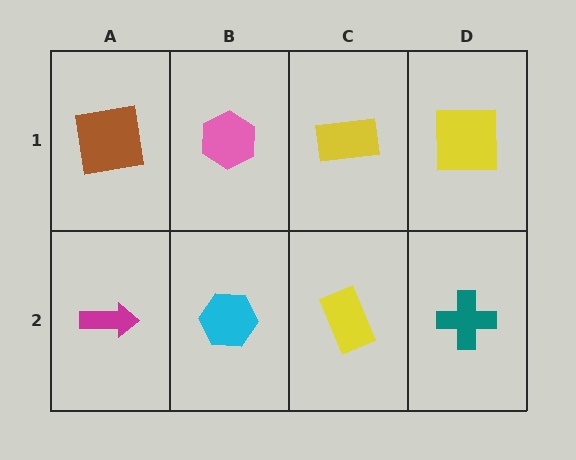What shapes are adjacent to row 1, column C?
A yellow rectangle (row 2, column C), a pink hexagon (row 1, column B), a yellow square (row 1, column D).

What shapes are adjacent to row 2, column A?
A brown square (row 1, column A), a cyan hexagon (row 2, column B).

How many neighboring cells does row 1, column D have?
2.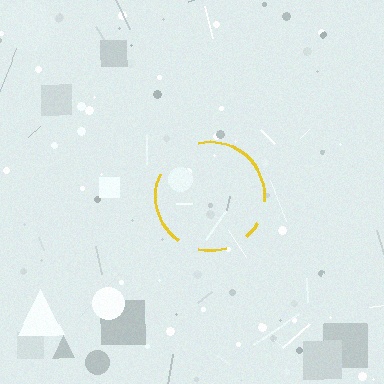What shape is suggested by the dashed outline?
The dashed outline suggests a circle.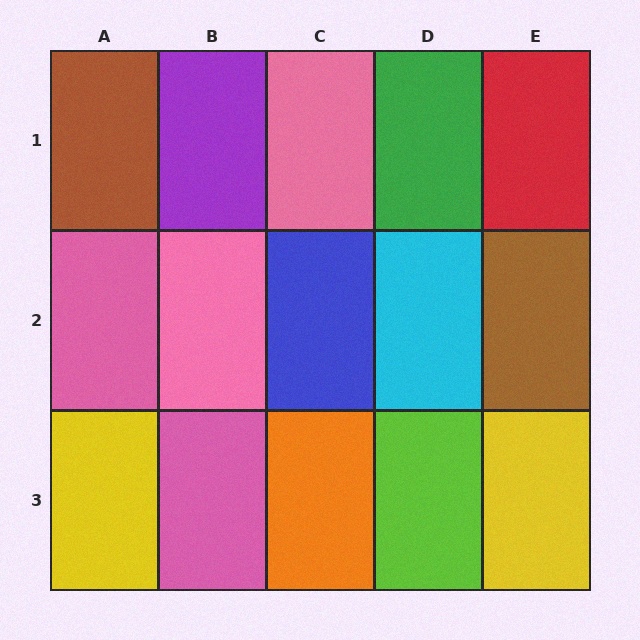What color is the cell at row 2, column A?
Pink.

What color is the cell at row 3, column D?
Lime.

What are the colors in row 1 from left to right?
Brown, purple, pink, green, red.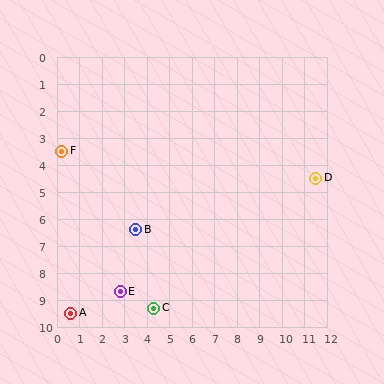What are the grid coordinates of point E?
Point E is at approximately (2.8, 8.7).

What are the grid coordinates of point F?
Point F is at approximately (0.2, 3.5).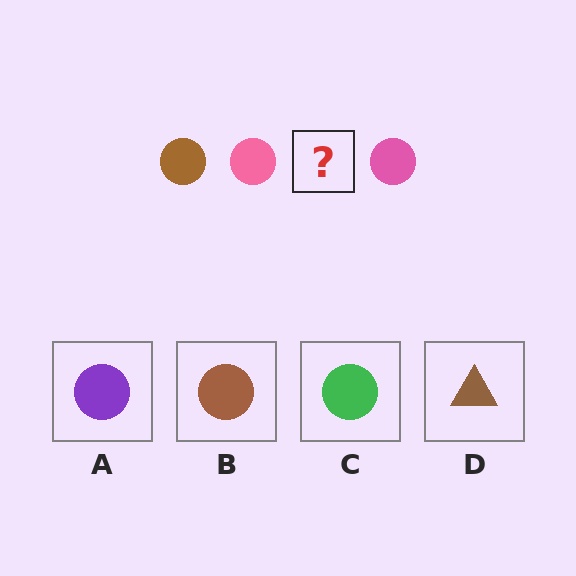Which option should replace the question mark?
Option B.